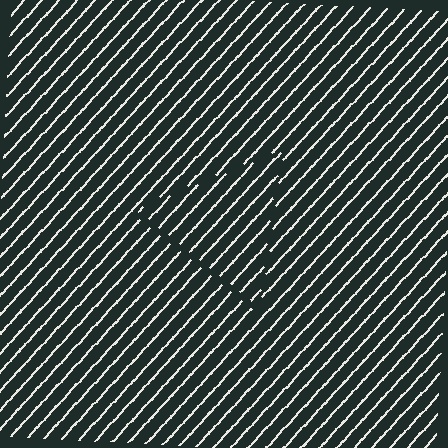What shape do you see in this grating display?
An illusory triangle. The interior of the shape contains the same grating, shifted by half a period — the contour is defined by the phase discontinuity where line-ends from the inner and outer gratings abut.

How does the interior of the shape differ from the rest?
The interior of the shape contains the same grating, shifted by half a period — the contour is defined by the phase discontinuity where line-ends from the inner and outer gratings abut.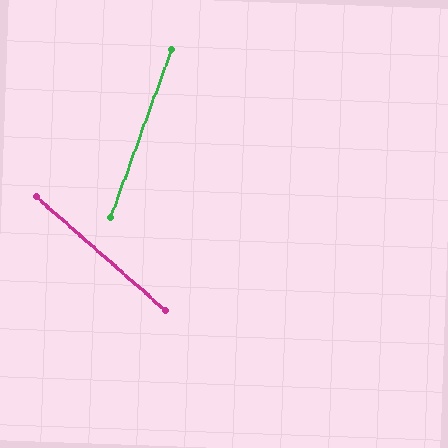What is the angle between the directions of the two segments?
Approximately 69 degrees.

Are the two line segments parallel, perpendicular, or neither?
Neither parallel nor perpendicular — they differ by about 69°.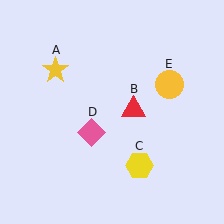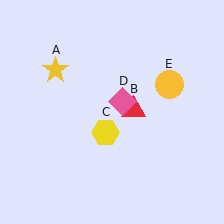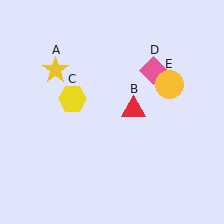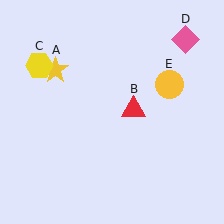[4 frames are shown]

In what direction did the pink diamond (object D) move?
The pink diamond (object D) moved up and to the right.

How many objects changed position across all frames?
2 objects changed position: yellow hexagon (object C), pink diamond (object D).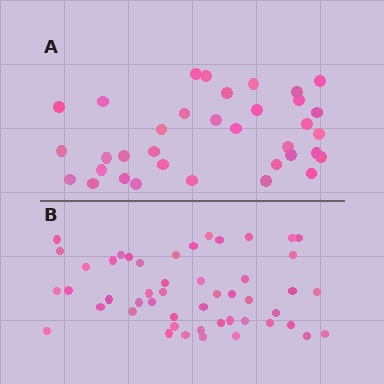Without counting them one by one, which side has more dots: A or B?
Region B (the bottom region) has more dots.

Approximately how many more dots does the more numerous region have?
Region B has approximately 15 more dots than region A.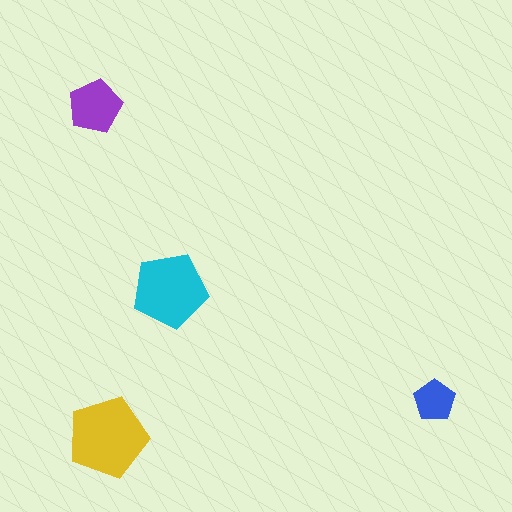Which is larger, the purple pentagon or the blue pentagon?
The purple one.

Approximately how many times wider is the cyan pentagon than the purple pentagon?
About 1.5 times wider.